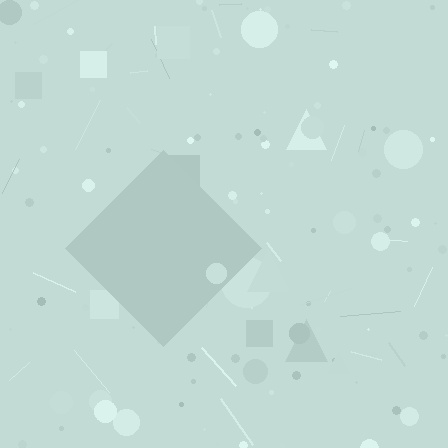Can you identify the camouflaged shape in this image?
The camouflaged shape is a diamond.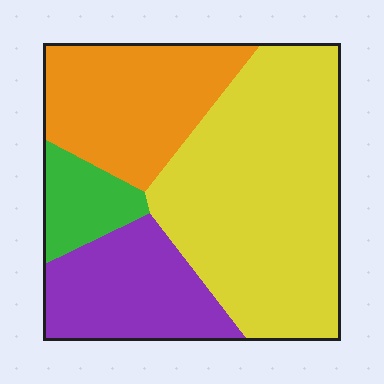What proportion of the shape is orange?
Orange covers 24% of the shape.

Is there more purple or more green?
Purple.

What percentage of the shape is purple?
Purple covers 19% of the shape.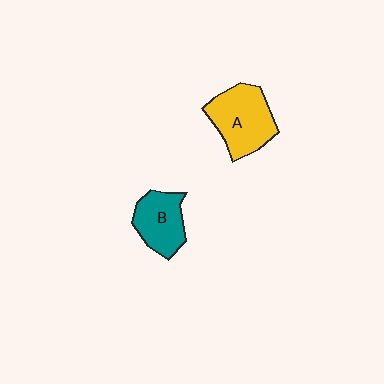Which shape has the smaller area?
Shape B (teal).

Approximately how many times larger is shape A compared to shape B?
Approximately 1.3 times.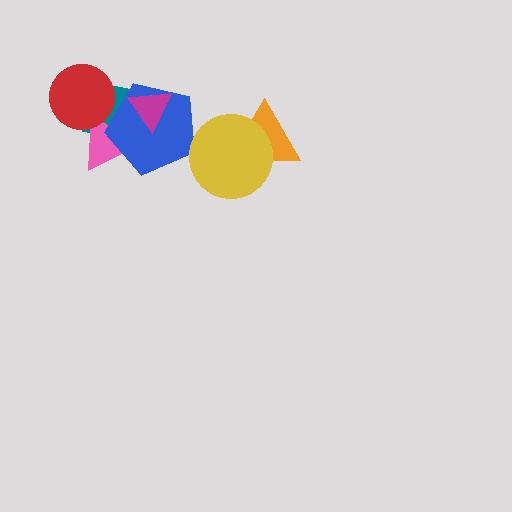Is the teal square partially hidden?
Yes, it is partially covered by another shape.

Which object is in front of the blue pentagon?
The magenta triangle is in front of the blue pentagon.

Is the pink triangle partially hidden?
Yes, it is partially covered by another shape.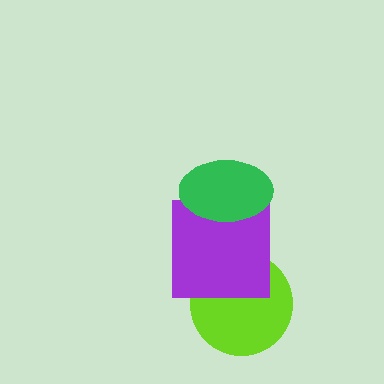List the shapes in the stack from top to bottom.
From top to bottom: the green ellipse, the purple square, the lime circle.